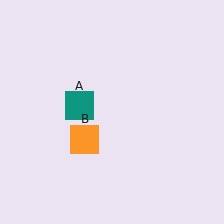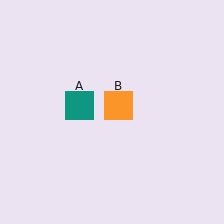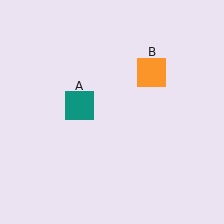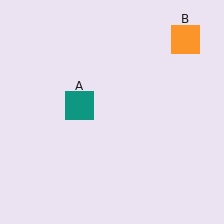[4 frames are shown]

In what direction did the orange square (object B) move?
The orange square (object B) moved up and to the right.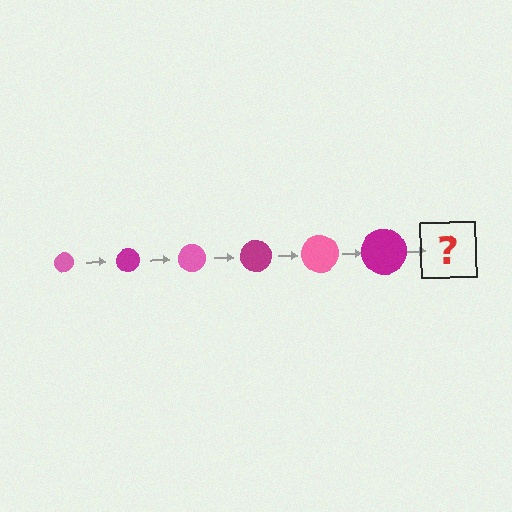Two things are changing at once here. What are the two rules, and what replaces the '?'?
The two rules are that the circle grows larger each step and the color cycles through pink and magenta. The '?' should be a pink circle, larger than the previous one.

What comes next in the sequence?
The next element should be a pink circle, larger than the previous one.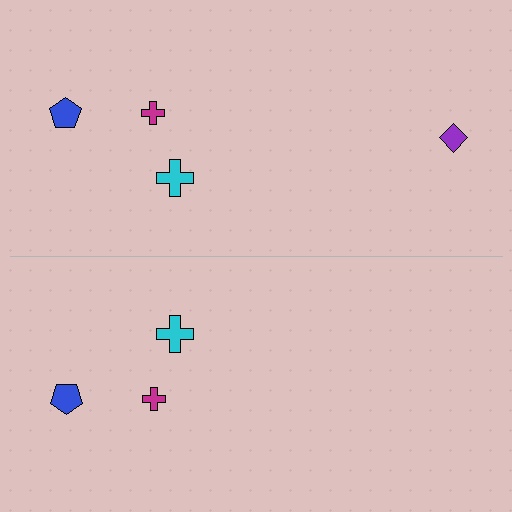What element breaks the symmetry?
A purple diamond is missing from the bottom side.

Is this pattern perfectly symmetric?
No, the pattern is not perfectly symmetric. A purple diamond is missing from the bottom side.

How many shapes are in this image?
There are 7 shapes in this image.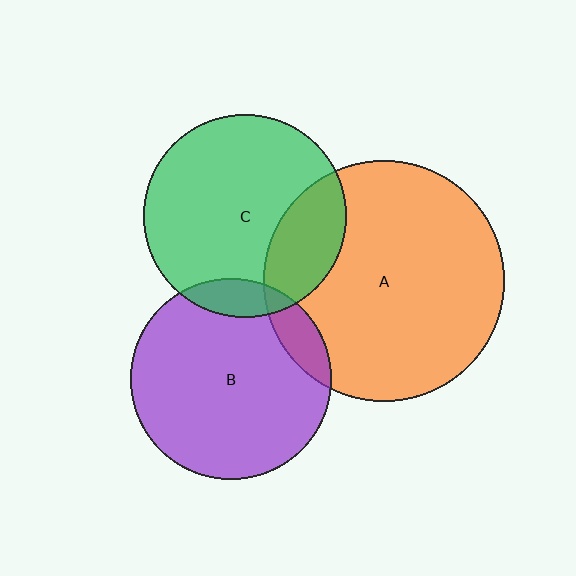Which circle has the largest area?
Circle A (orange).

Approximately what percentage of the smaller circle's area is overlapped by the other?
Approximately 10%.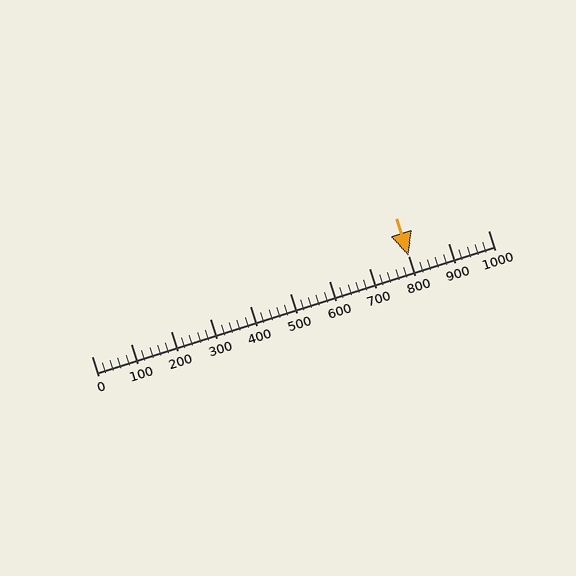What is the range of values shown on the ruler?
The ruler shows values from 0 to 1000.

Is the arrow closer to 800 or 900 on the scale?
The arrow is closer to 800.